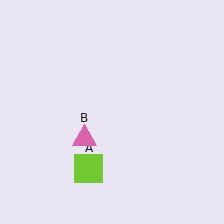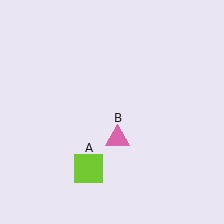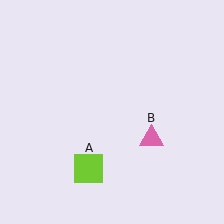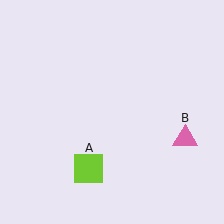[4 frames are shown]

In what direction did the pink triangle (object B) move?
The pink triangle (object B) moved right.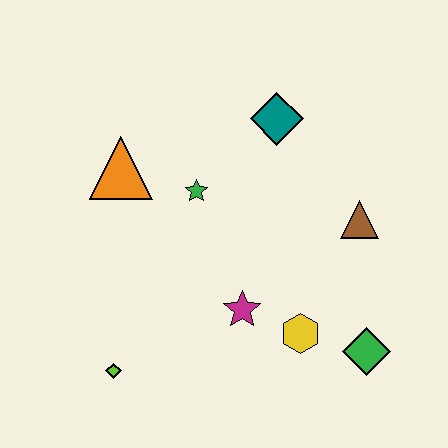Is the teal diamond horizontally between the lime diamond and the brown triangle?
Yes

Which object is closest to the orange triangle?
The green star is closest to the orange triangle.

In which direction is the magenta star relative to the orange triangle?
The magenta star is below the orange triangle.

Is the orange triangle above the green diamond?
Yes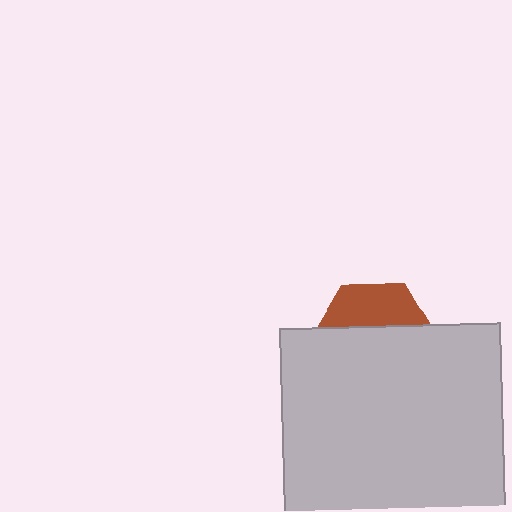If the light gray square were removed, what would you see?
You would see the complete brown hexagon.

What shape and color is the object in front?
The object in front is a light gray square.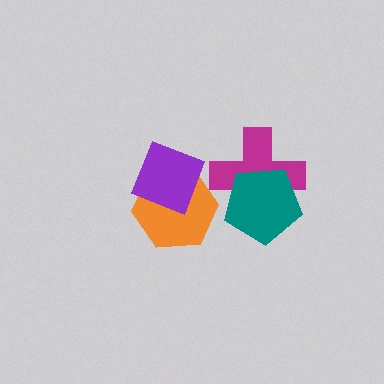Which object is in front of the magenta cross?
The teal pentagon is in front of the magenta cross.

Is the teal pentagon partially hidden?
No, no other shape covers it.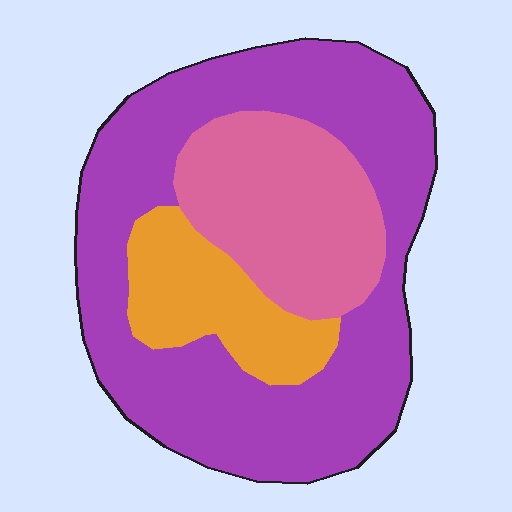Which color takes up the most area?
Purple, at roughly 60%.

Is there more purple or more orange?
Purple.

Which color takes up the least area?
Orange, at roughly 15%.